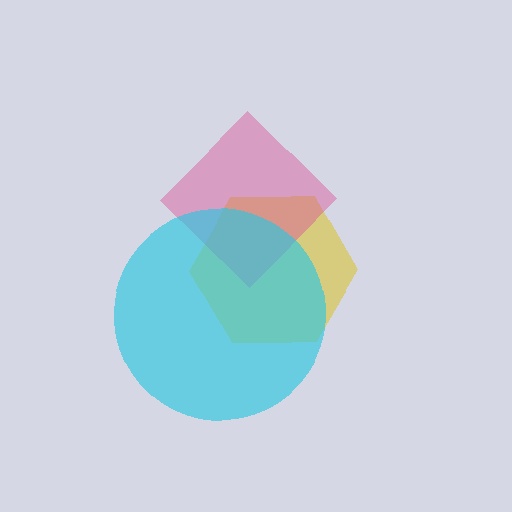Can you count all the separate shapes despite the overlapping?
Yes, there are 3 separate shapes.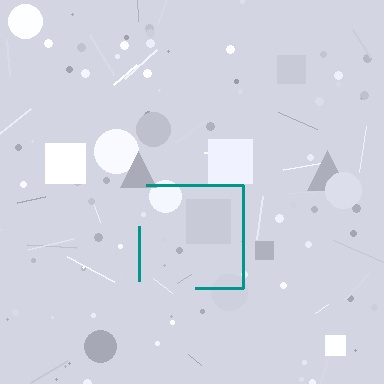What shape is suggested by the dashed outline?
The dashed outline suggests a square.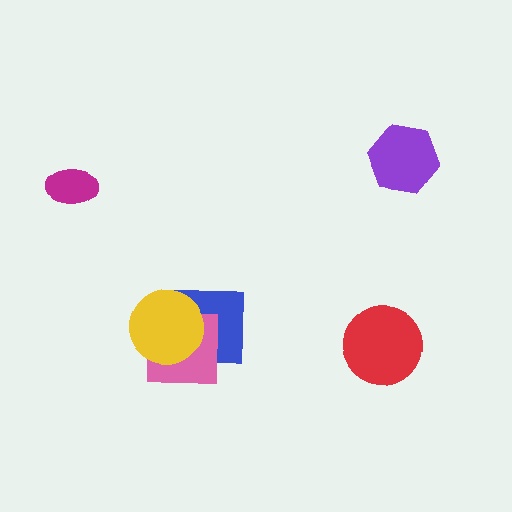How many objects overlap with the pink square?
2 objects overlap with the pink square.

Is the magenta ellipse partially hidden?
No, no other shape covers it.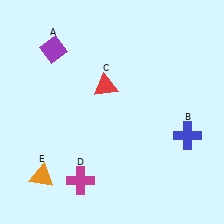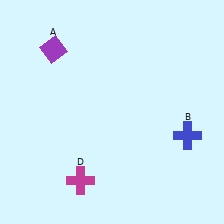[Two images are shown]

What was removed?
The orange triangle (E), the red triangle (C) were removed in Image 2.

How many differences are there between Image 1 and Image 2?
There are 2 differences between the two images.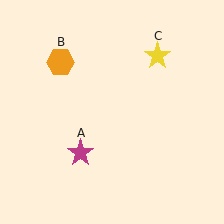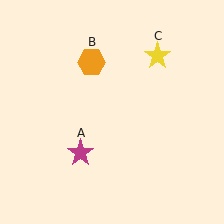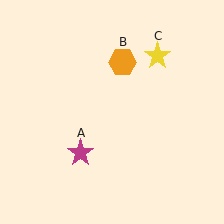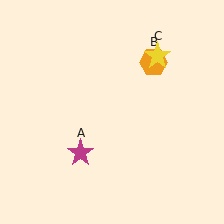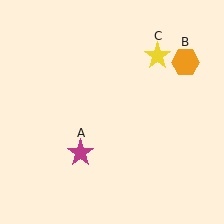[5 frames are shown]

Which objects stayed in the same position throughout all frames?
Magenta star (object A) and yellow star (object C) remained stationary.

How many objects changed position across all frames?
1 object changed position: orange hexagon (object B).